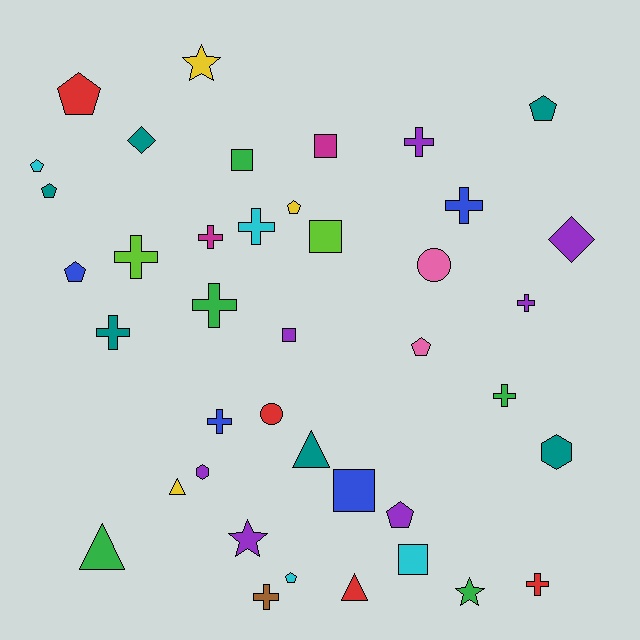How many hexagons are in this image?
There are 2 hexagons.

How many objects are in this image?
There are 40 objects.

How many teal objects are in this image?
There are 6 teal objects.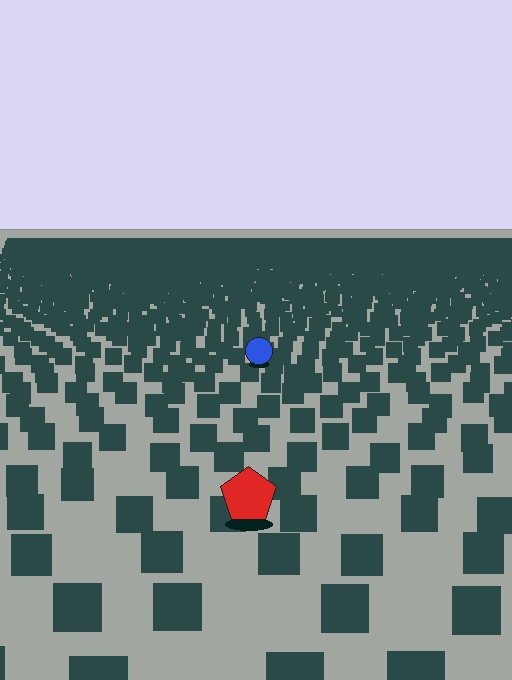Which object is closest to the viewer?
The red pentagon is closest. The texture marks near it are larger and more spread out.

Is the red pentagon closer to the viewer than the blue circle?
Yes. The red pentagon is closer — you can tell from the texture gradient: the ground texture is coarser near it.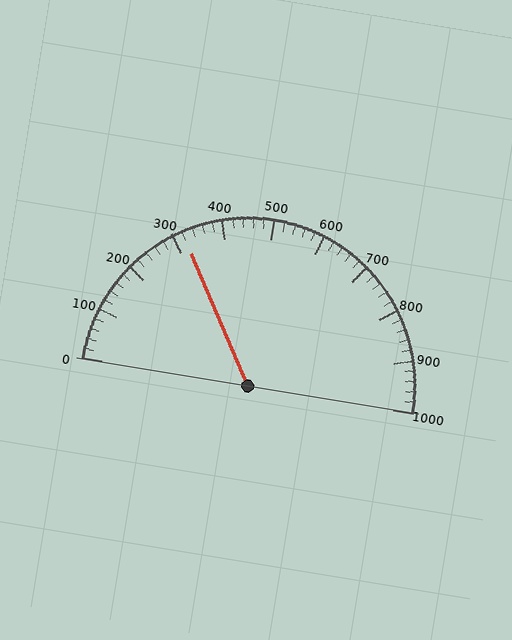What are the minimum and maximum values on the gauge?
The gauge ranges from 0 to 1000.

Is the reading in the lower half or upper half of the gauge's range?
The reading is in the lower half of the range (0 to 1000).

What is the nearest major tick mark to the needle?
The nearest major tick mark is 300.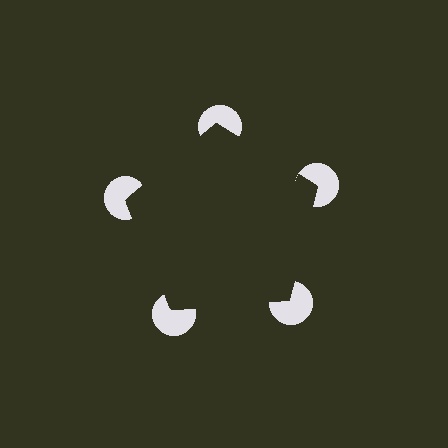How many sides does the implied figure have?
5 sides.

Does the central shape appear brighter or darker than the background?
It typically appears slightly darker than the background, even though no actual brightness change is drawn.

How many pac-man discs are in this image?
There are 5 — one at each vertex of the illusory pentagon.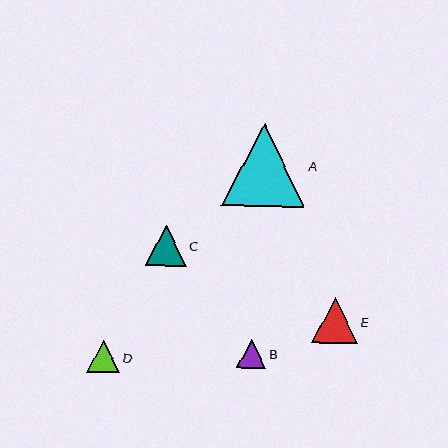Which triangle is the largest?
Triangle A is the largest with a size of approximately 83 pixels.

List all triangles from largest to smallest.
From largest to smallest: A, E, C, D, B.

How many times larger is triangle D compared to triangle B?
Triangle D is approximately 1.1 times the size of triangle B.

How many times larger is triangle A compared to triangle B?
Triangle A is approximately 2.9 times the size of triangle B.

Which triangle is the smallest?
Triangle B is the smallest with a size of approximately 29 pixels.